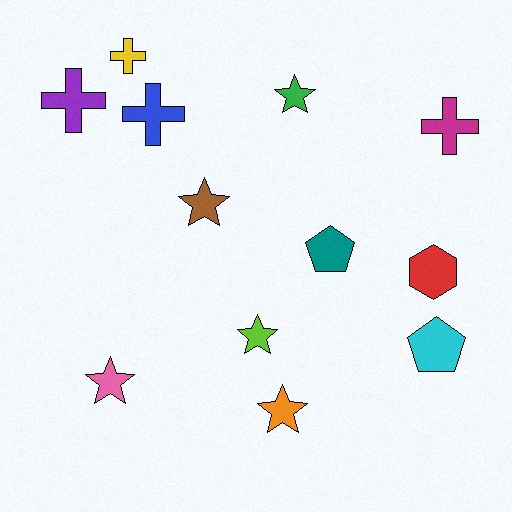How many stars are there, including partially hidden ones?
There are 5 stars.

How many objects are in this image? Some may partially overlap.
There are 12 objects.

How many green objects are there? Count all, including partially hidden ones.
There is 1 green object.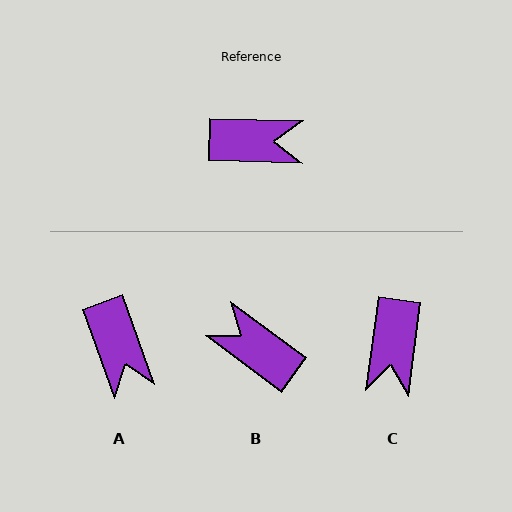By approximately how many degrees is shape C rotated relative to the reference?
Approximately 96 degrees clockwise.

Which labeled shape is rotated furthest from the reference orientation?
B, about 145 degrees away.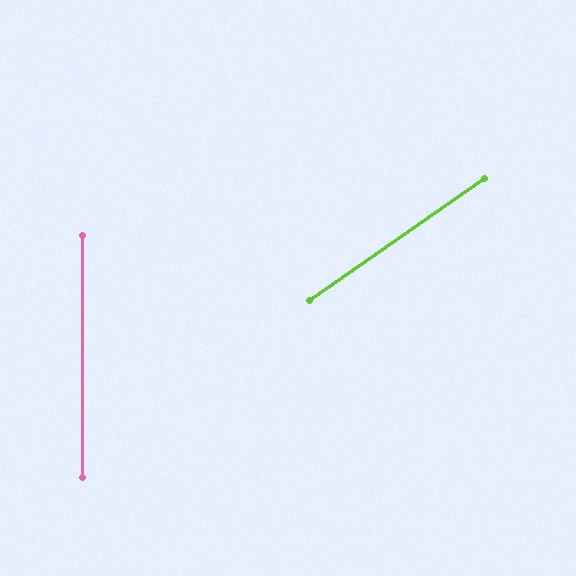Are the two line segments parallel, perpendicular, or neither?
Neither parallel nor perpendicular — they differ by about 55°.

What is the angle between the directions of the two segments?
Approximately 55 degrees.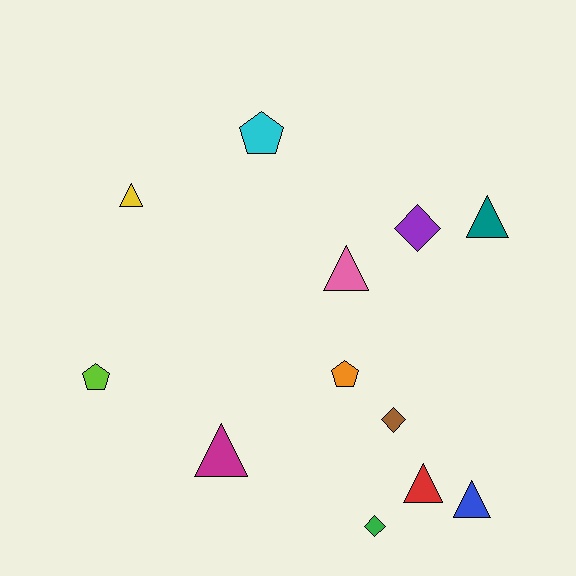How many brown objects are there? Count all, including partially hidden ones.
There is 1 brown object.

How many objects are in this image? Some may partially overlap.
There are 12 objects.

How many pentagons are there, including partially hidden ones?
There are 3 pentagons.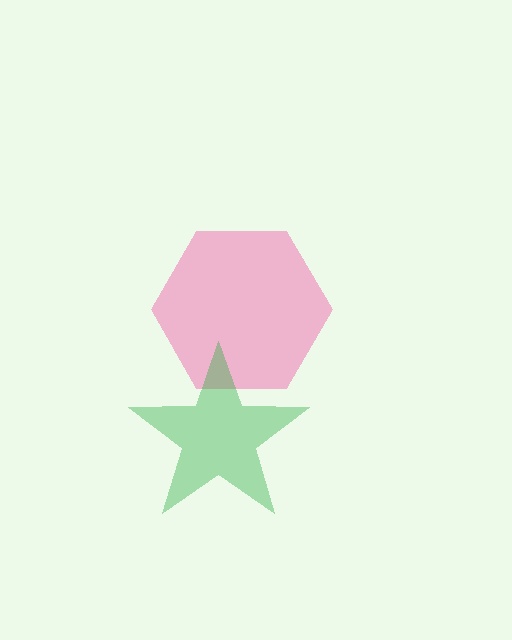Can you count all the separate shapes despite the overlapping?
Yes, there are 2 separate shapes.